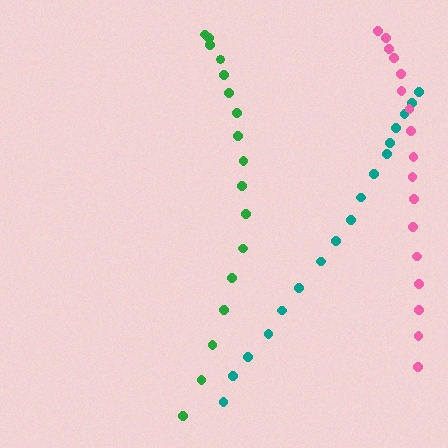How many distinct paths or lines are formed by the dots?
There are 3 distinct paths.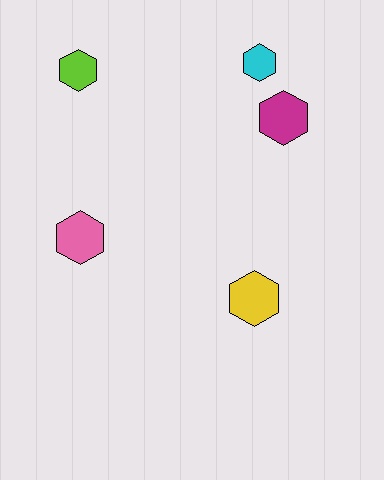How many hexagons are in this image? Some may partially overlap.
There are 5 hexagons.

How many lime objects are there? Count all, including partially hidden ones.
There is 1 lime object.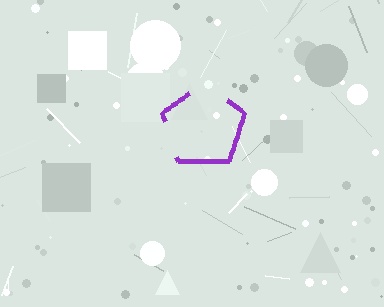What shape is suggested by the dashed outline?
The dashed outline suggests a pentagon.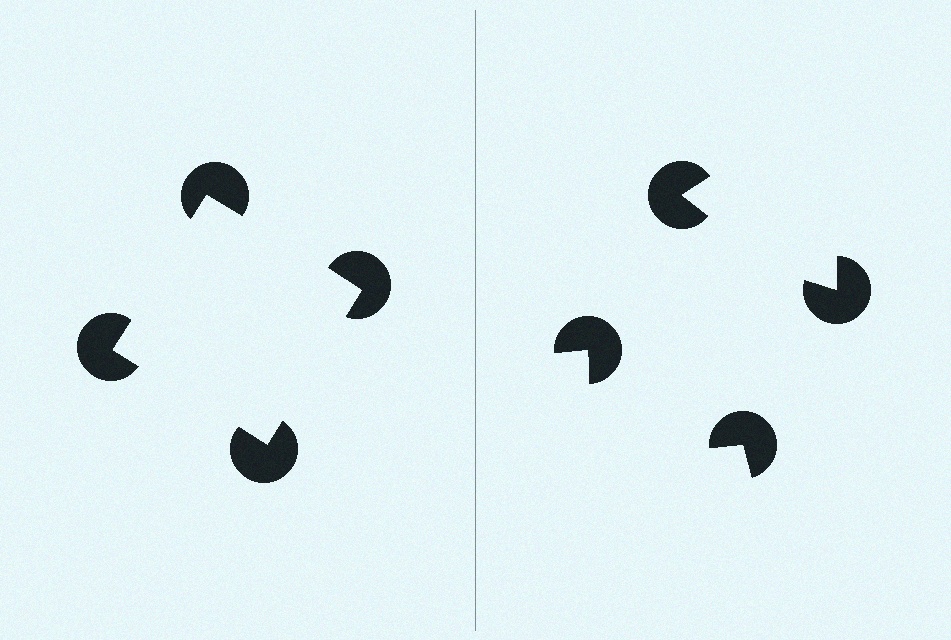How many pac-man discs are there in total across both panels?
8 — 4 on each side.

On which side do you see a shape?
An illusory square appears on the left side. On the right side the wedge cuts are rotated, so no coherent shape forms.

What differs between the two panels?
The pac-man discs are positioned identically on both sides; only the wedge orientations differ. On the left they align to a square; on the right they are misaligned.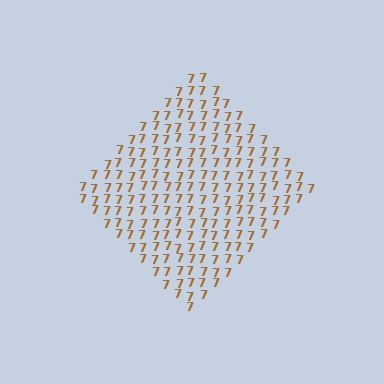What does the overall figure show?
The overall figure shows a diamond.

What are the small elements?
The small elements are digit 7's.